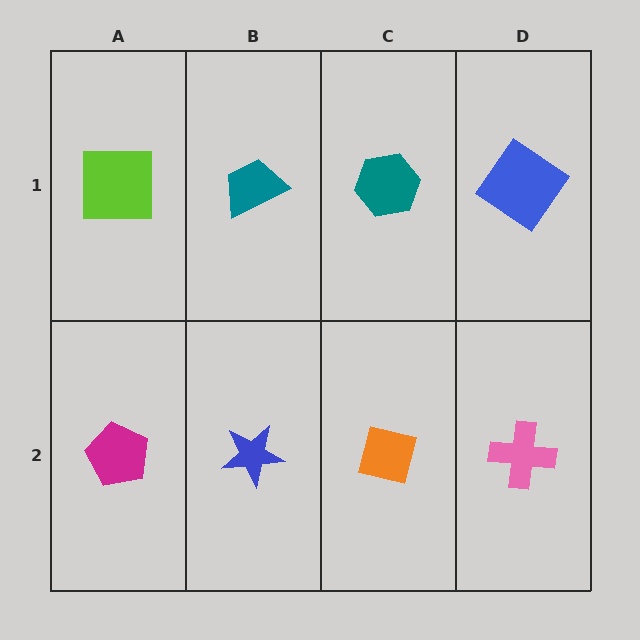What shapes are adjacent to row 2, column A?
A lime square (row 1, column A), a blue star (row 2, column B).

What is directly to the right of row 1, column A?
A teal trapezoid.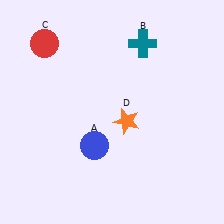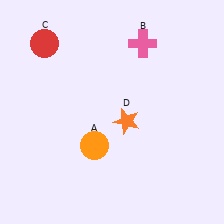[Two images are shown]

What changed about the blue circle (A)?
In Image 1, A is blue. In Image 2, it changed to orange.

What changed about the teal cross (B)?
In Image 1, B is teal. In Image 2, it changed to pink.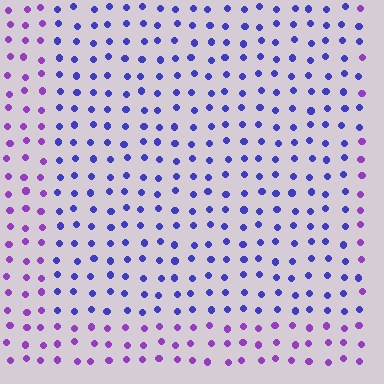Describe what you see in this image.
The image is filled with small purple elements in a uniform arrangement. A rectangle-shaped region is visible where the elements are tinted to a slightly different hue, forming a subtle color boundary.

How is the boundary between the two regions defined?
The boundary is defined purely by a slight shift in hue (about 39 degrees). Spacing, size, and orientation are identical on both sides.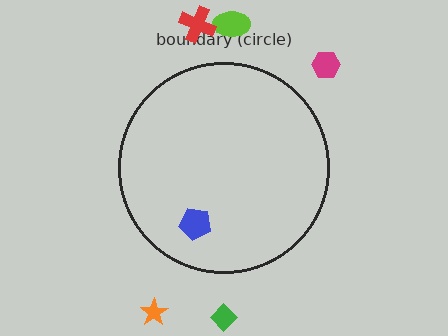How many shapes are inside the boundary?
1 inside, 5 outside.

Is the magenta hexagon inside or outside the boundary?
Outside.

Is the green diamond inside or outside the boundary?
Outside.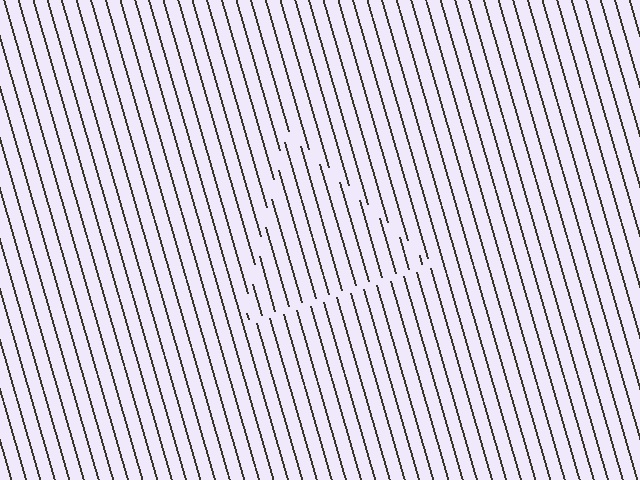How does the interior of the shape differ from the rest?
The interior of the shape contains the same grating, shifted by half a period — the contour is defined by the phase discontinuity where line-ends from the inner and outer gratings abut.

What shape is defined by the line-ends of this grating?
An illusory triangle. The interior of the shape contains the same grating, shifted by half a period — the contour is defined by the phase discontinuity where line-ends from the inner and outer gratings abut.